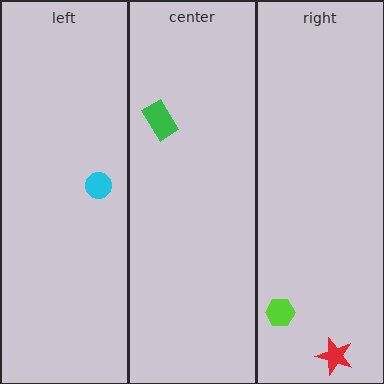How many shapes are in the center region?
1.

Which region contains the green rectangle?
The center region.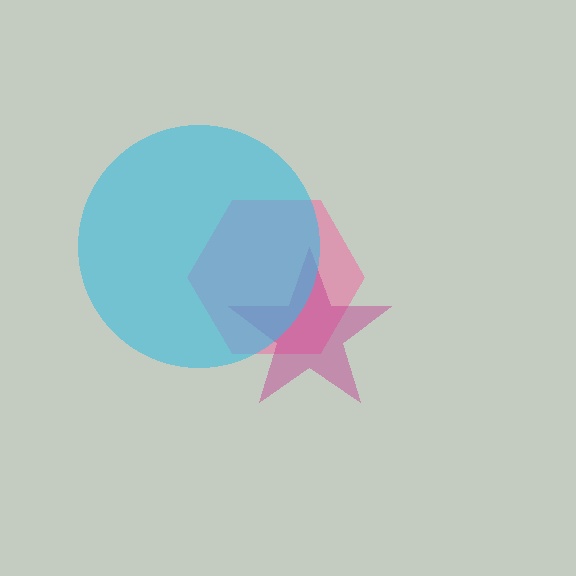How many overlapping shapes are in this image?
There are 3 overlapping shapes in the image.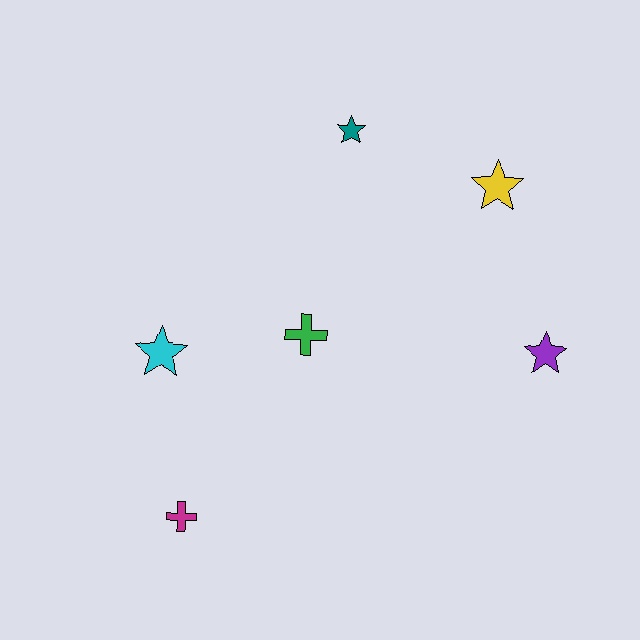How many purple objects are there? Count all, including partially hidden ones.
There is 1 purple object.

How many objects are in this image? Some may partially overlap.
There are 6 objects.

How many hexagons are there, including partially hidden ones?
There are no hexagons.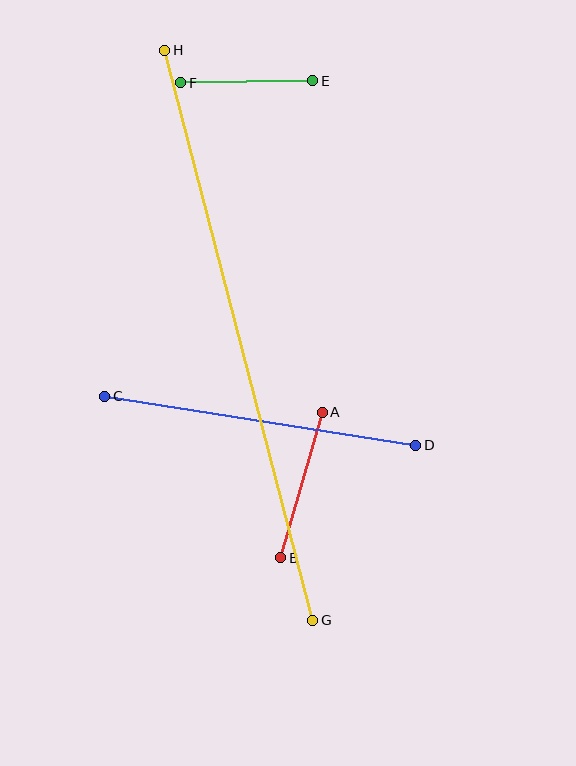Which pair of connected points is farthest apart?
Points G and H are farthest apart.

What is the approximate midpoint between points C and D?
The midpoint is at approximately (260, 421) pixels.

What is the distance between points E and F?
The distance is approximately 132 pixels.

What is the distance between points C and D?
The distance is approximately 315 pixels.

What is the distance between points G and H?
The distance is approximately 589 pixels.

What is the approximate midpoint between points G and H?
The midpoint is at approximately (239, 335) pixels.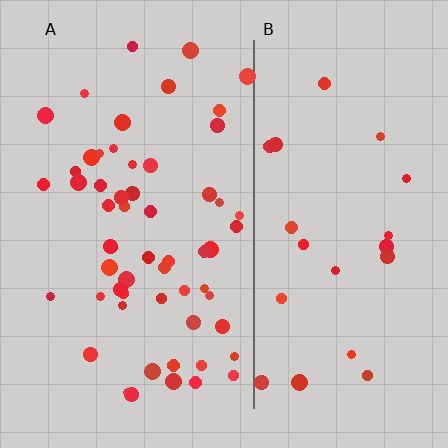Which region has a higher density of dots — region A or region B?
A (the left).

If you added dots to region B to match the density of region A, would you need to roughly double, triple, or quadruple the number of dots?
Approximately triple.